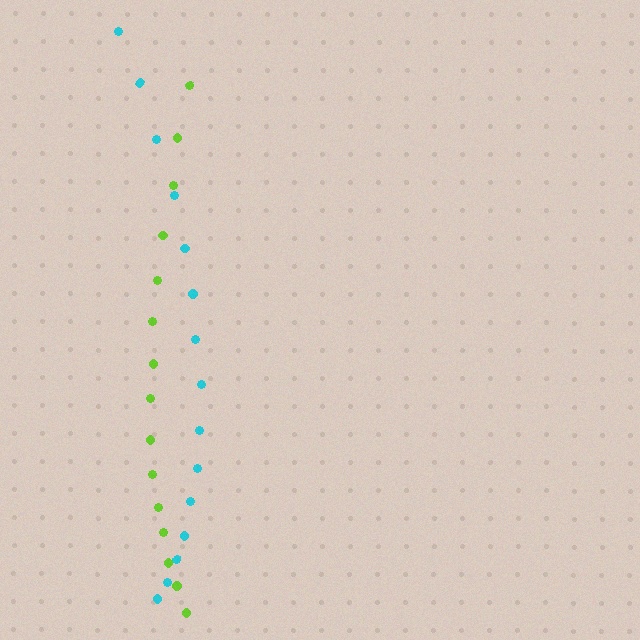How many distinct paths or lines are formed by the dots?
There are 2 distinct paths.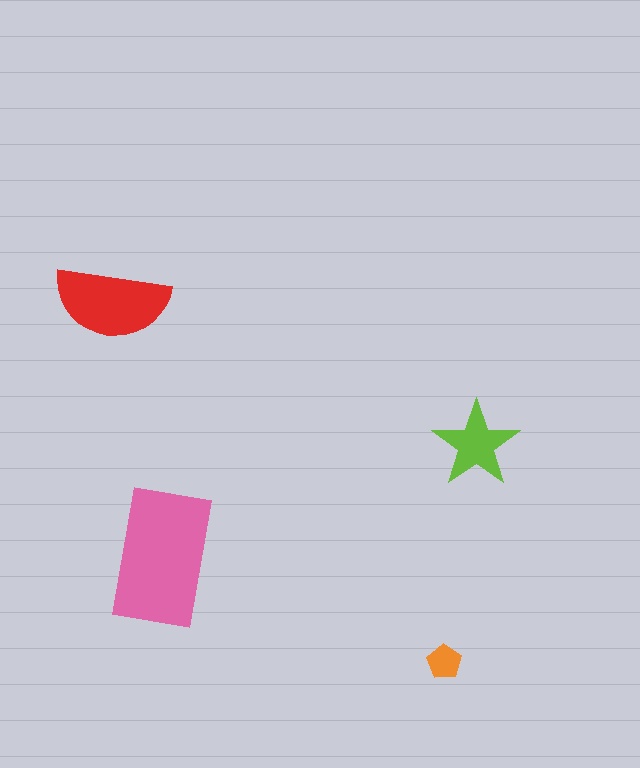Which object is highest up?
The red semicircle is topmost.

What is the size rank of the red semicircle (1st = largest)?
2nd.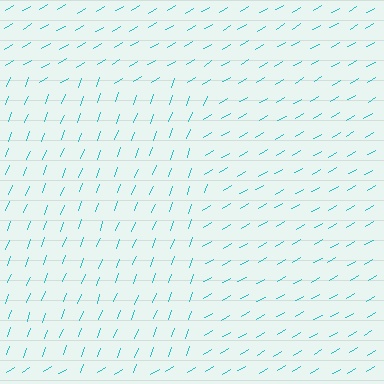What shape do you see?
I see a rectangle.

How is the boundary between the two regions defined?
The boundary is defined purely by a change in line orientation (approximately 39 degrees difference). All lines are the same color and thickness.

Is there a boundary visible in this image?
Yes, there is a texture boundary formed by a change in line orientation.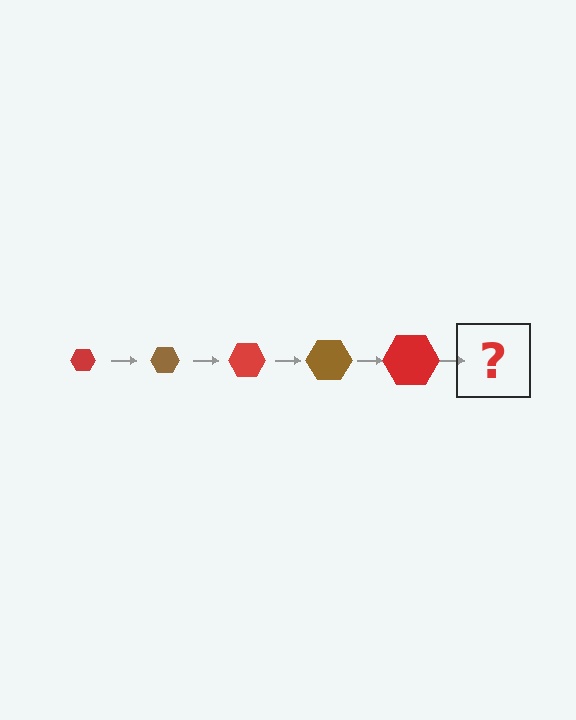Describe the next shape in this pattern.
It should be a brown hexagon, larger than the previous one.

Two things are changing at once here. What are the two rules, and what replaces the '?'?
The two rules are that the hexagon grows larger each step and the color cycles through red and brown. The '?' should be a brown hexagon, larger than the previous one.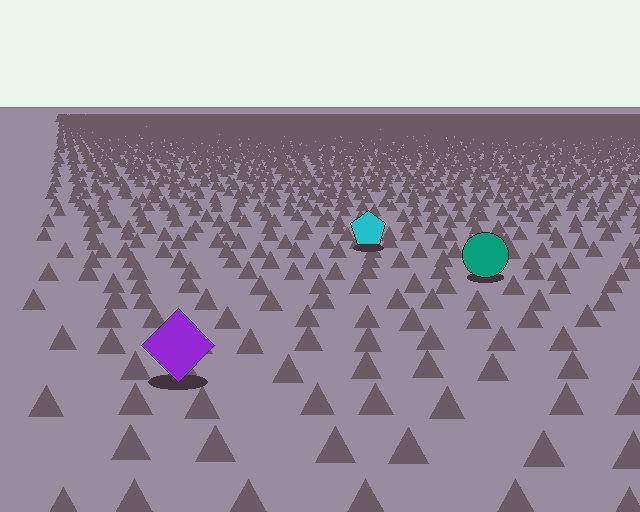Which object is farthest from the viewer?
The cyan pentagon is farthest from the viewer. It appears smaller and the ground texture around it is denser.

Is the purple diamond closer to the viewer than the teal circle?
Yes. The purple diamond is closer — you can tell from the texture gradient: the ground texture is coarser near it.